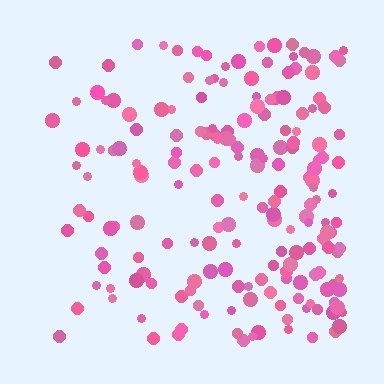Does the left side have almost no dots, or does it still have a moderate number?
Still a moderate number, just noticeably fewer than the right.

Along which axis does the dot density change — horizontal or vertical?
Horizontal.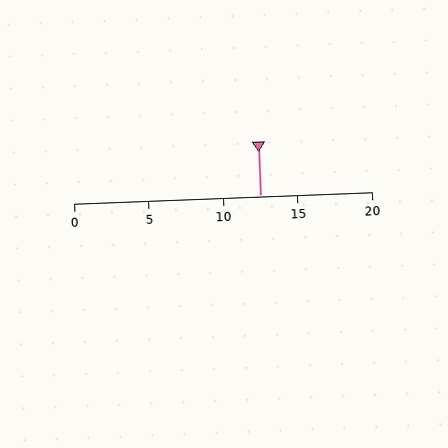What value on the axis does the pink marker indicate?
The marker indicates approximately 12.5.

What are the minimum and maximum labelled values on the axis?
The axis runs from 0 to 20.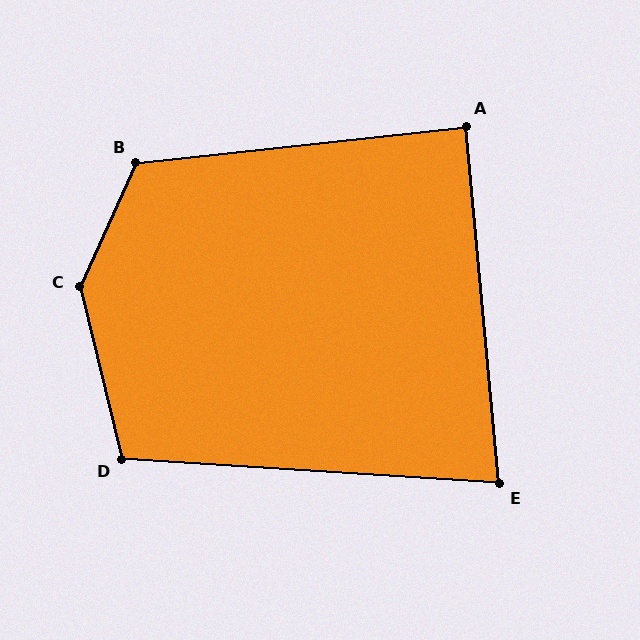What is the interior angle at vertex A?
Approximately 89 degrees (approximately right).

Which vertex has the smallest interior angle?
E, at approximately 81 degrees.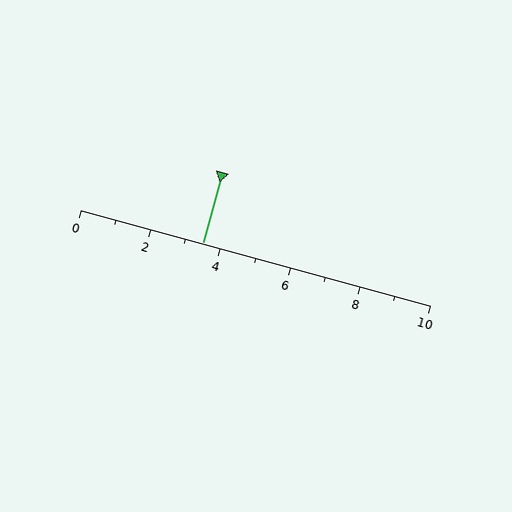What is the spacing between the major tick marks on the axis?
The major ticks are spaced 2 apart.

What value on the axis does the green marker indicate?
The marker indicates approximately 3.5.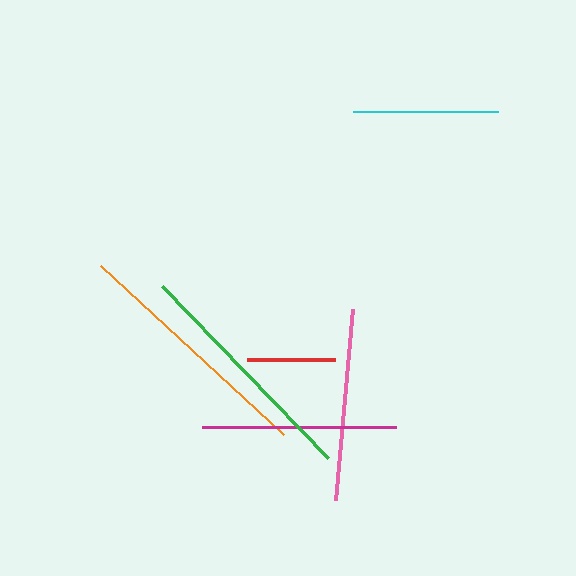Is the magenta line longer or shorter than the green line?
The green line is longer than the magenta line.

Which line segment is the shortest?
The red line is the shortest at approximately 88 pixels.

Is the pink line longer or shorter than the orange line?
The orange line is longer than the pink line.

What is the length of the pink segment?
The pink segment is approximately 192 pixels long.